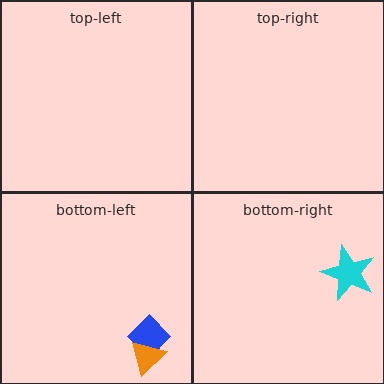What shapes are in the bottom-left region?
The blue diamond, the orange triangle.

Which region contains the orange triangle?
The bottom-left region.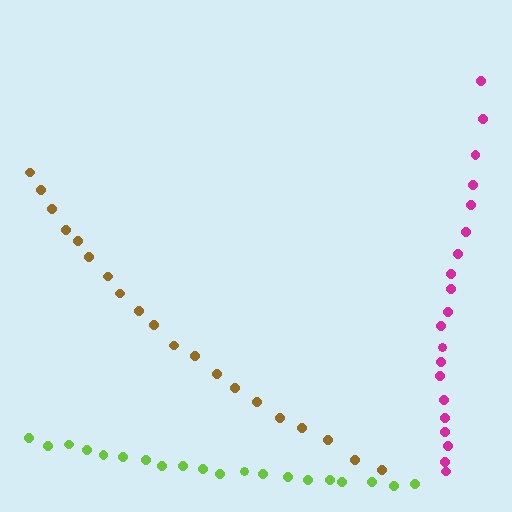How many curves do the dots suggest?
There are 3 distinct paths.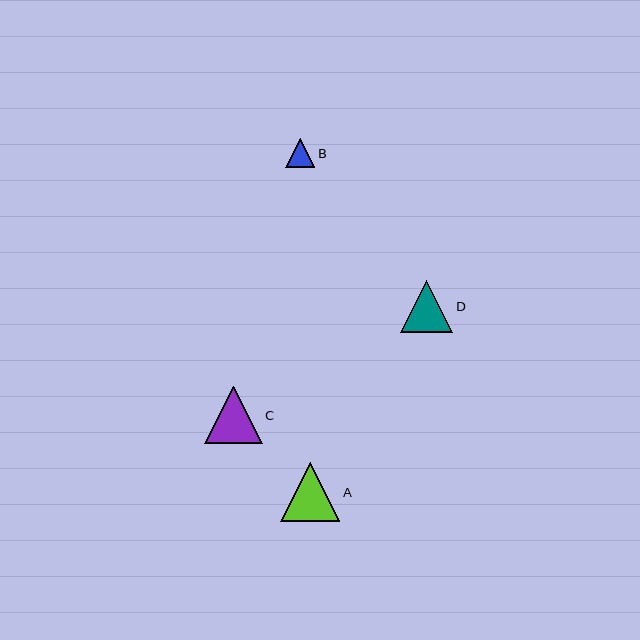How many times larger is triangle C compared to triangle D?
Triangle C is approximately 1.1 times the size of triangle D.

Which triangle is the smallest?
Triangle B is the smallest with a size of approximately 29 pixels.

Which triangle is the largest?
Triangle A is the largest with a size of approximately 60 pixels.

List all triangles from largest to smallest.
From largest to smallest: A, C, D, B.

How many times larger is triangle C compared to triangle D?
Triangle C is approximately 1.1 times the size of triangle D.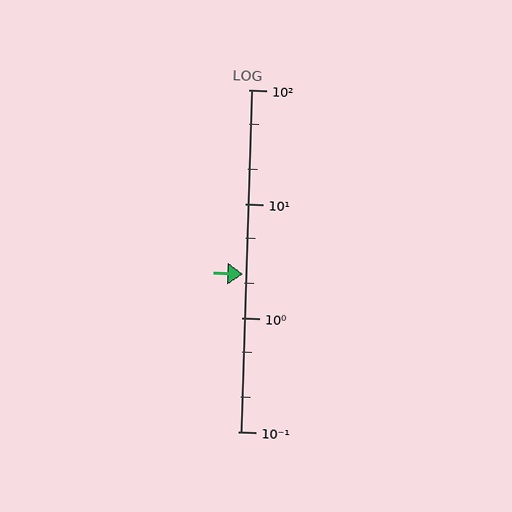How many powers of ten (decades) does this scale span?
The scale spans 3 decades, from 0.1 to 100.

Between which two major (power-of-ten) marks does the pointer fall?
The pointer is between 1 and 10.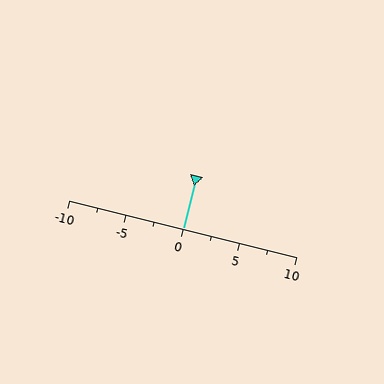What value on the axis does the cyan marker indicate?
The marker indicates approximately 0.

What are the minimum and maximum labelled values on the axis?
The axis runs from -10 to 10.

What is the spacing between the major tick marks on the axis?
The major ticks are spaced 5 apart.